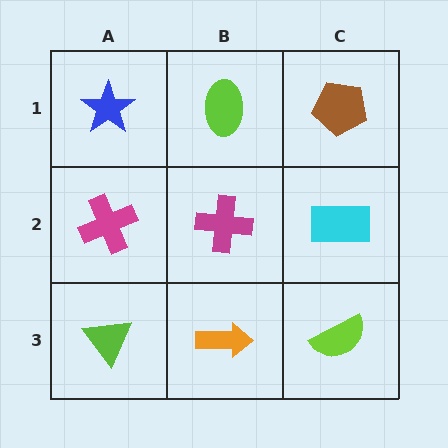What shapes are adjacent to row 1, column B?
A magenta cross (row 2, column B), a blue star (row 1, column A), a brown pentagon (row 1, column C).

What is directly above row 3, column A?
A magenta cross.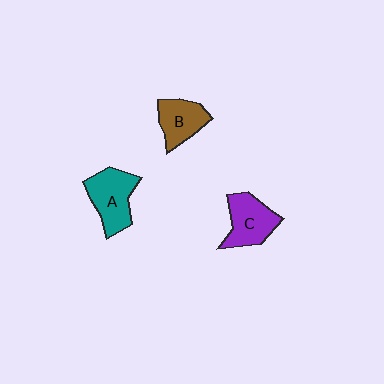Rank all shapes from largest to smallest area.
From largest to smallest: A (teal), C (purple), B (brown).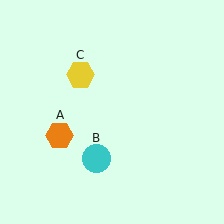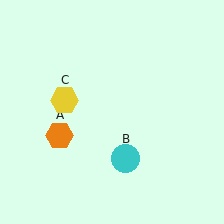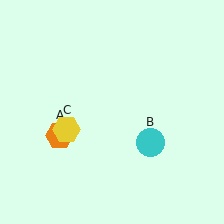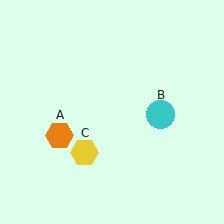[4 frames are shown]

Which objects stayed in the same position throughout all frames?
Orange hexagon (object A) remained stationary.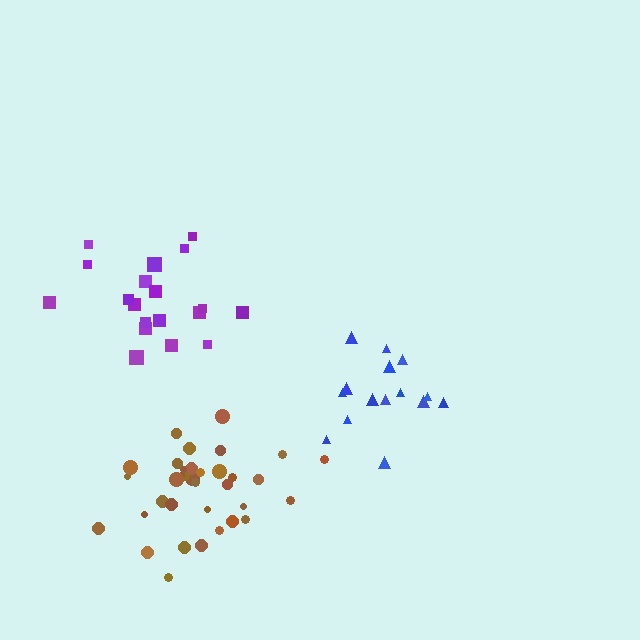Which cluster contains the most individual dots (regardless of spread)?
Brown (35).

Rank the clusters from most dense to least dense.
brown, blue, purple.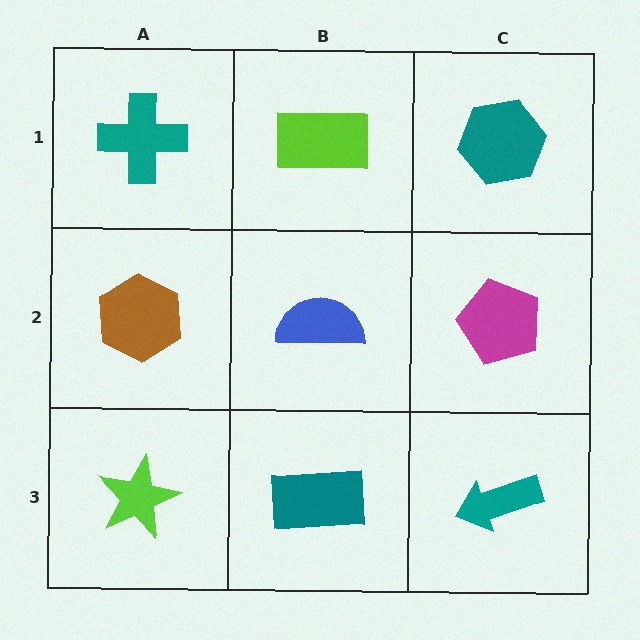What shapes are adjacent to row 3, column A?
A brown hexagon (row 2, column A), a teal rectangle (row 3, column B).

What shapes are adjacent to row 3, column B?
A blue semicircle (row 2, column B), a lime star (row 3, column A), a teal arrow (row 3, column C).